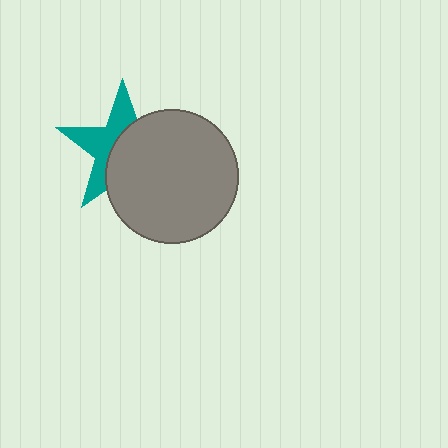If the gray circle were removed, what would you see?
You would see the complete teal star.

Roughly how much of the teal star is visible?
A small part of it is visible (roughly 45%).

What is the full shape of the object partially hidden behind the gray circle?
The partially hidden object is a teal star.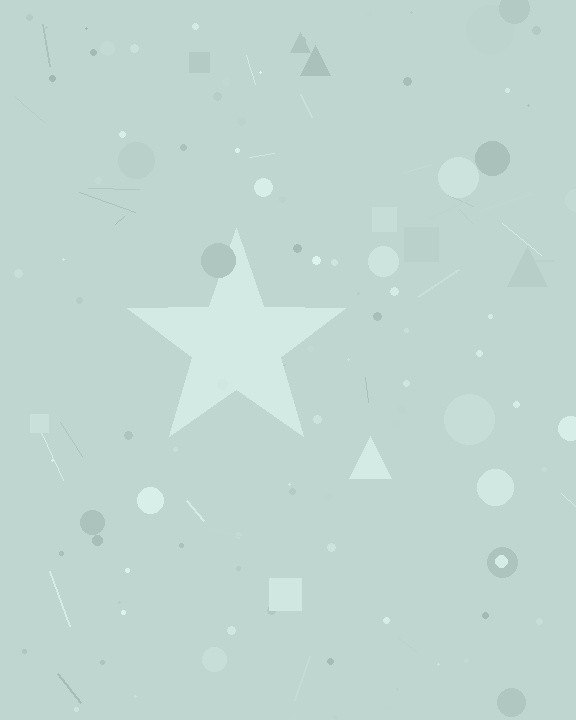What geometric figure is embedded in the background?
A star is embedded in the background.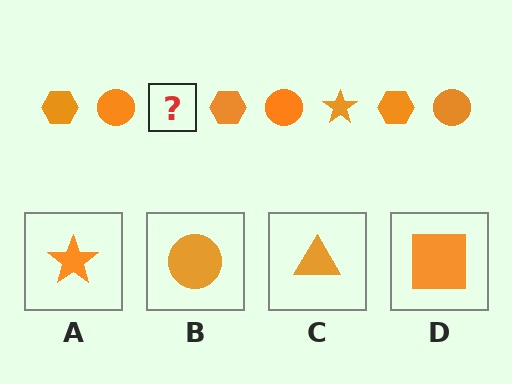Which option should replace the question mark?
Option A.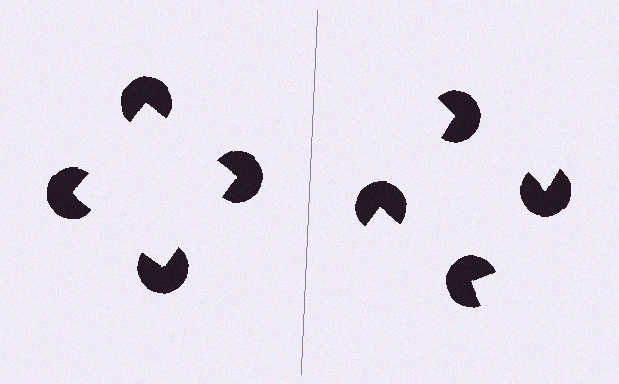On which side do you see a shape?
An illusory square appears on the left side. On the right side the wedge cuts are rotated, so no coherent shape forms.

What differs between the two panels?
The pac-man discs are positioned identically on both sides; only the wedge orientations differ. On the left they align to a square; on the right they are misaligned.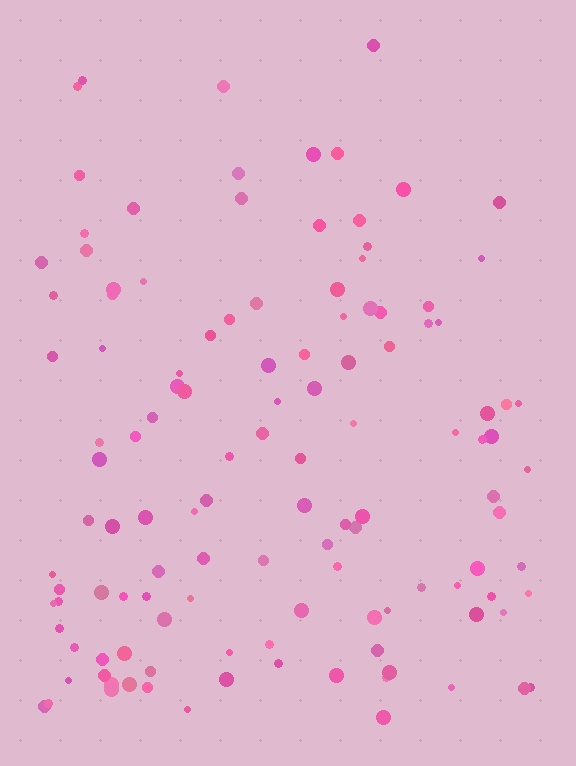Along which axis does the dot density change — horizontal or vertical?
Vertical.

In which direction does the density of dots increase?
From top to bottom, with the bottom side densest.